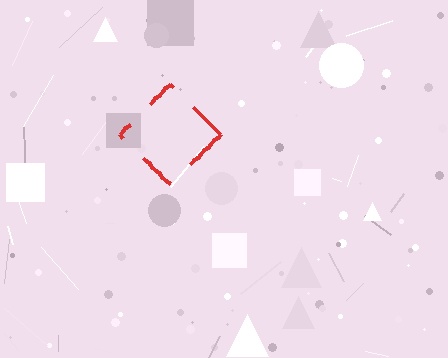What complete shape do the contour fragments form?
The contour fragments form a diamond.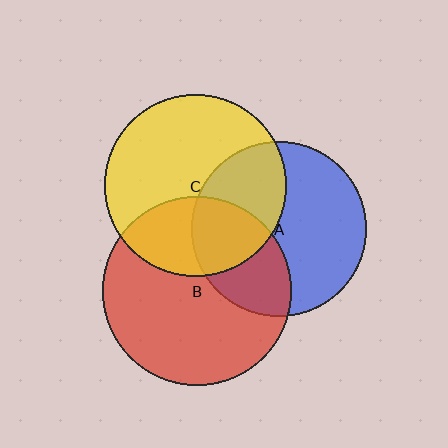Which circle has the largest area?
Circle B (red).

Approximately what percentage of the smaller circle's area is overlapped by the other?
Approximately 35%.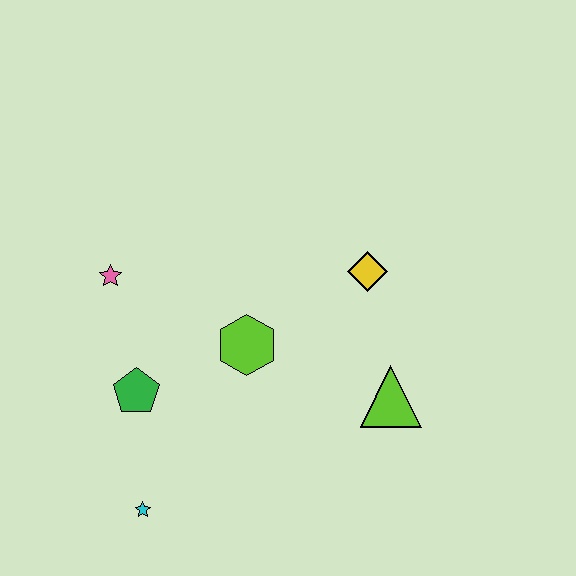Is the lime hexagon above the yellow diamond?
No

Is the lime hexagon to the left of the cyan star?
No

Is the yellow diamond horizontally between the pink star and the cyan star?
No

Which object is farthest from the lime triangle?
The pink star is farthest from the lime triangle.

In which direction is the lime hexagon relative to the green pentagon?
The lime hexagon is to the right of the green pentagon.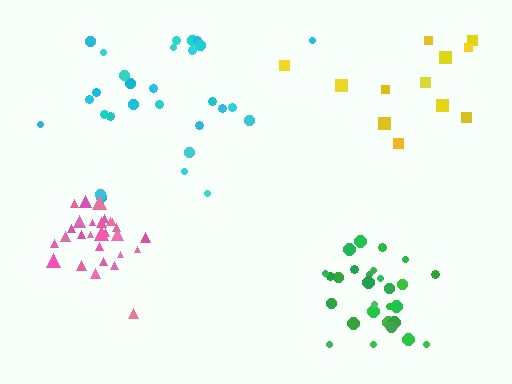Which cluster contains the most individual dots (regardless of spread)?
Cyan (29).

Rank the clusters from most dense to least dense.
pink, green, cyan, yellow.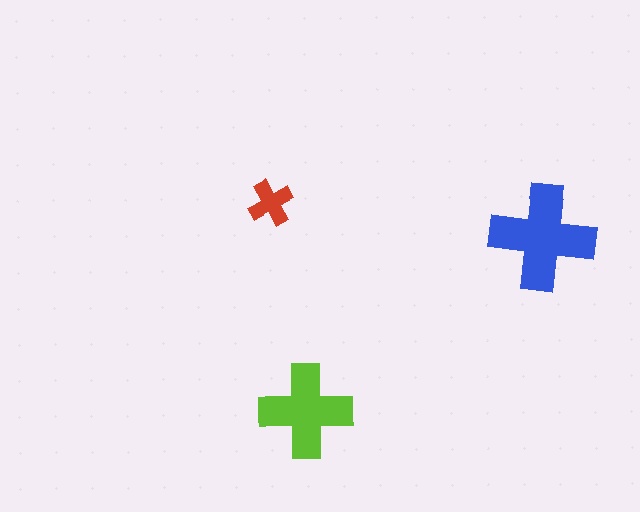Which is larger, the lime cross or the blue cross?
The blue one.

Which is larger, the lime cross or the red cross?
The lime one.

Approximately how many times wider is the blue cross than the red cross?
About 2.5 times wider.